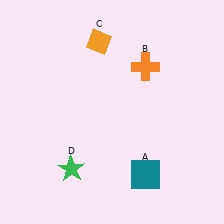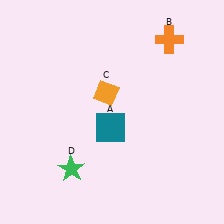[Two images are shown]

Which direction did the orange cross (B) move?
The orange cross (B) moved up.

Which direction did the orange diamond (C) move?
The orange diamond (C) moved down.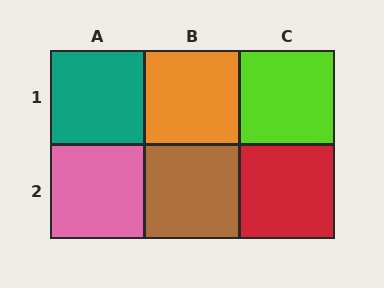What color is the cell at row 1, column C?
Lime.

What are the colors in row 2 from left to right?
Pink, brown, red.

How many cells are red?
1 cell is red.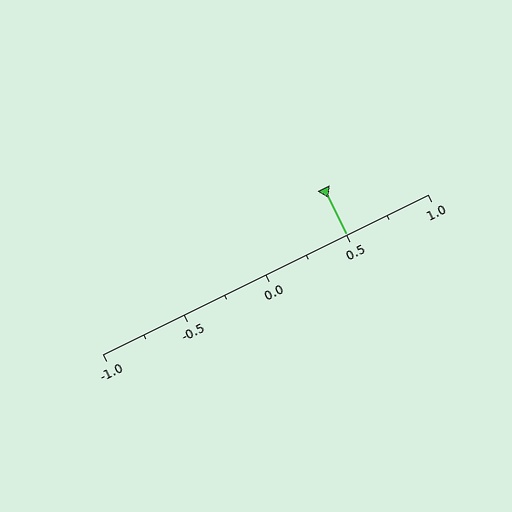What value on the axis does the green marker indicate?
The marker indicates approximately 0.5.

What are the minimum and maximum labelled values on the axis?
The axis runs from -1.0 to 1.0.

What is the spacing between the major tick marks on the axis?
The major ticks are spaced 0.5 apart.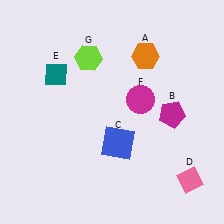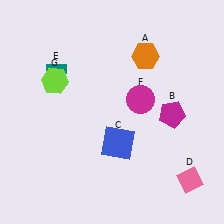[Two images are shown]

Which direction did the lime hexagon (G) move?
The lime hexagon (G) moved left.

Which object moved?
The lime hexagon (G) moved left.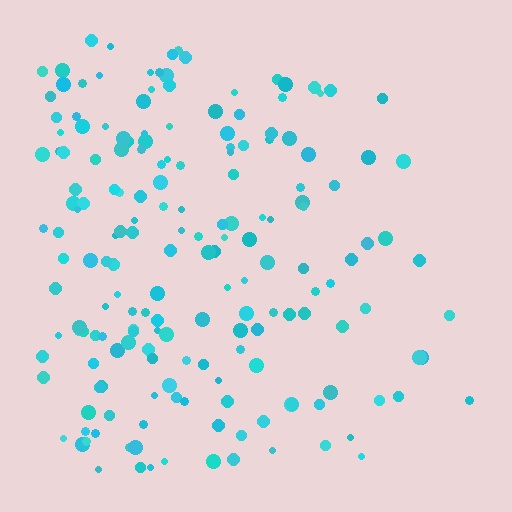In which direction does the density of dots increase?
From right to left, with the left side densest.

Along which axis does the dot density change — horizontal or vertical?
Horizontal.